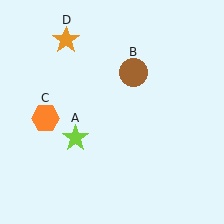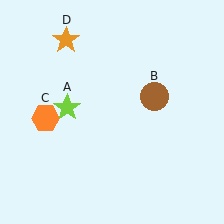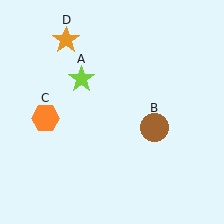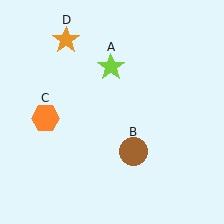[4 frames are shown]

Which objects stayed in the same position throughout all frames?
Orange hexagon (object C) and orange star (object D) remained stationary.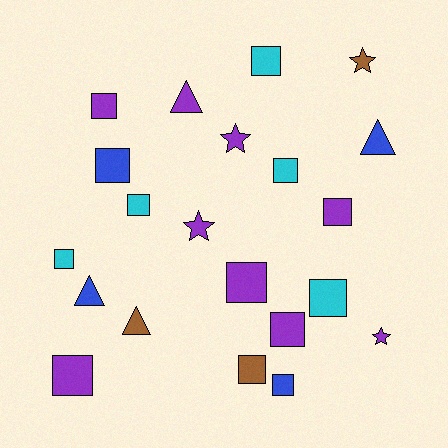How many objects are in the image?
There are 21 objects.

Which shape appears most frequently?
Square, with 13 objects.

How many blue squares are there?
There are 2 blue squares.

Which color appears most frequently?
Purple, with 9 objects.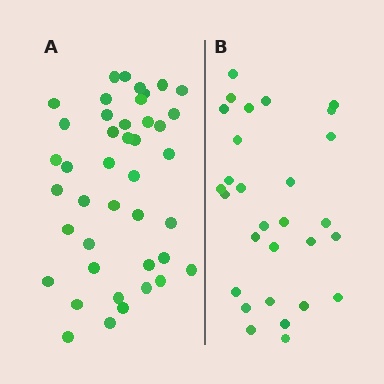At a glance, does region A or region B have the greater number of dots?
Region A (the left region) has more dots.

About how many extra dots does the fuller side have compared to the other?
Region A has approximately 15 more dots than region B.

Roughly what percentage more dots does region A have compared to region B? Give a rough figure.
About 45% more.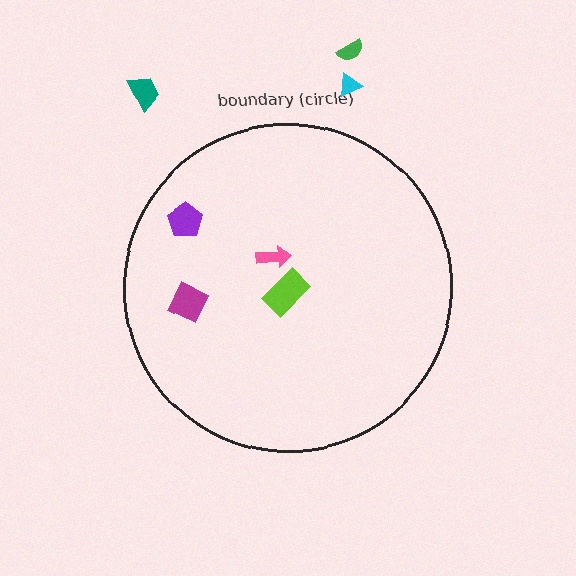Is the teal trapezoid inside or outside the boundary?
Outside.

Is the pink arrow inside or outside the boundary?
Inside.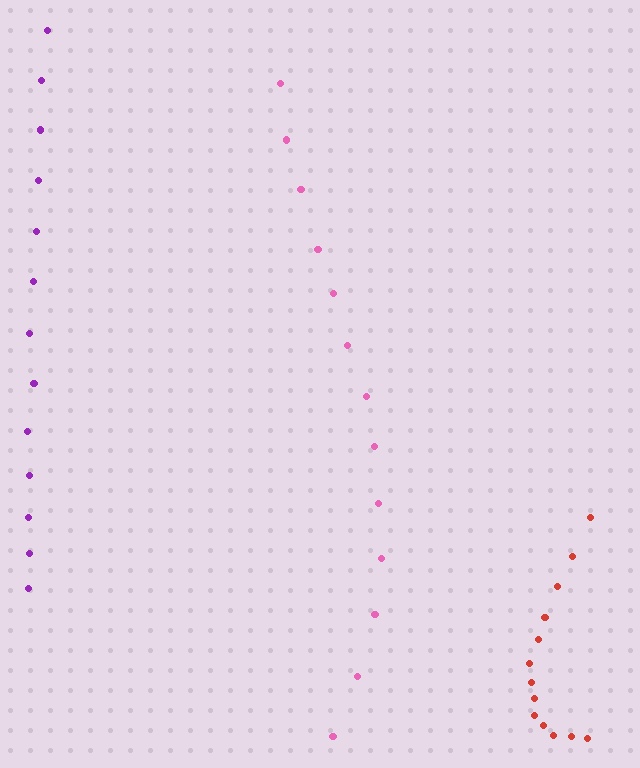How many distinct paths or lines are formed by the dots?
There are 3 distinct paths.